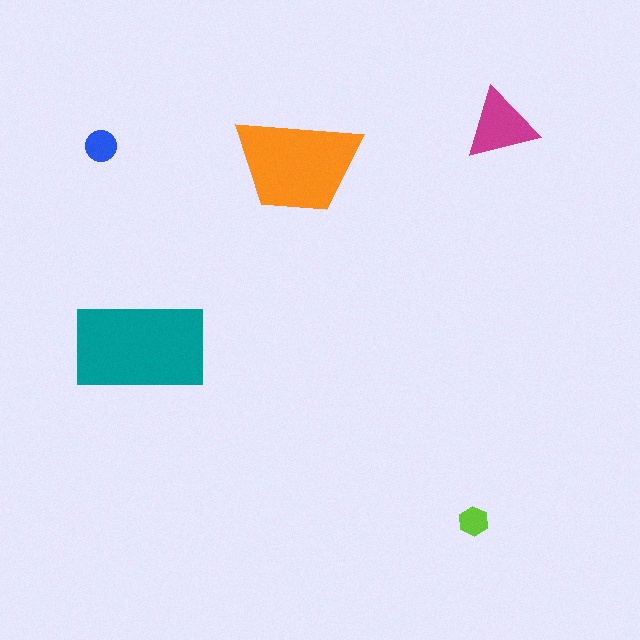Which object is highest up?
The magenta triangle is topmost.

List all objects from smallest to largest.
The lime hexagon, the blue circle, the magenta triangle, the orange trapezoid, the teal rectangle.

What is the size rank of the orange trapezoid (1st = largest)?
2nd.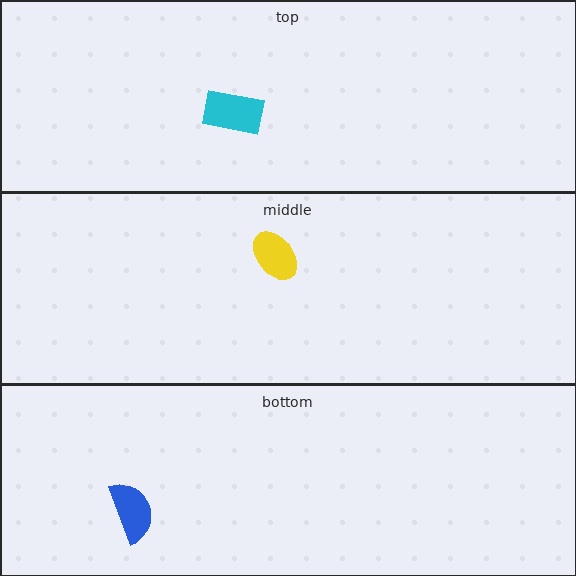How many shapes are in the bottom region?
1.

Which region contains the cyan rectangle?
The top region.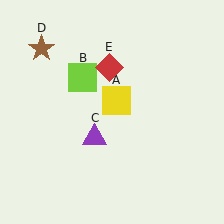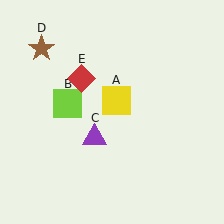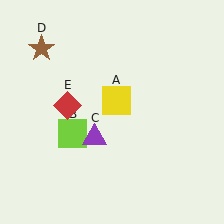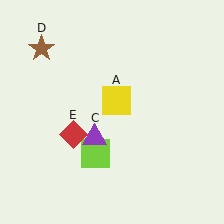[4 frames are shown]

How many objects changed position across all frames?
2 objects changed position: lime square (object B), red diamond (object E).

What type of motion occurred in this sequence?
The lime square (object B), red diamond (object E) rotated counterclockwise around the center of the scene.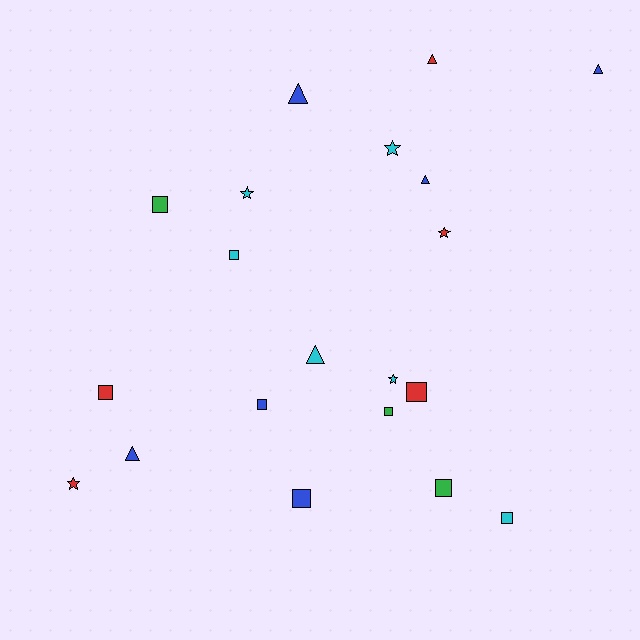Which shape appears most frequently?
Square, with 9 objects.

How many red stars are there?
There are 2 red stars.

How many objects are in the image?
There are 20 objects.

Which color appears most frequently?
Blue, with 6 objects.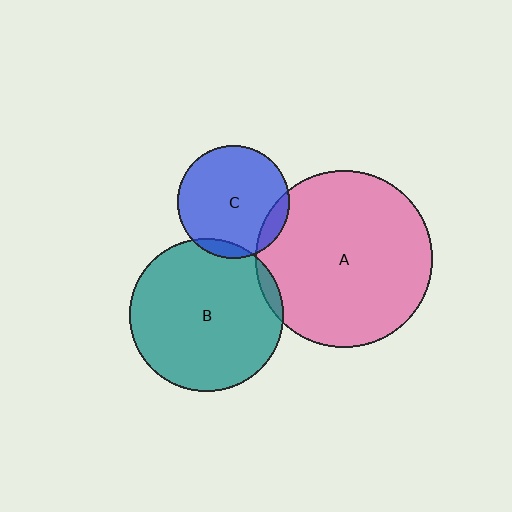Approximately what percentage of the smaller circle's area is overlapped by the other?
Approximately 10%.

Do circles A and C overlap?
Yes.